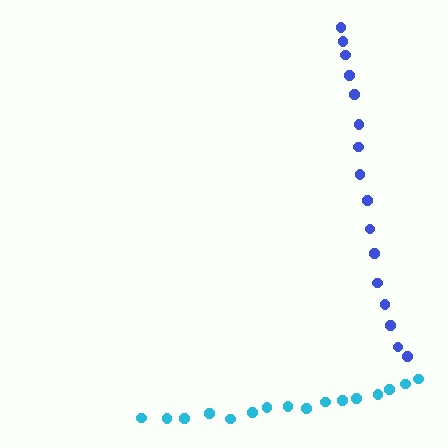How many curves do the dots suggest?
There are 2 distinct paths.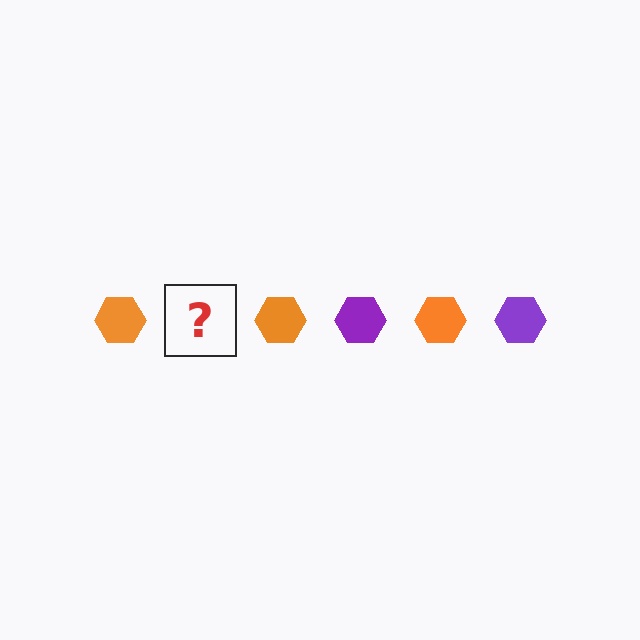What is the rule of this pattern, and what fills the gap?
The rule is that the pattern cycles through orange, purple hexagons. The gap should be filled with a purple hexagon.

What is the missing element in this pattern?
The missing element is a purple hexagon.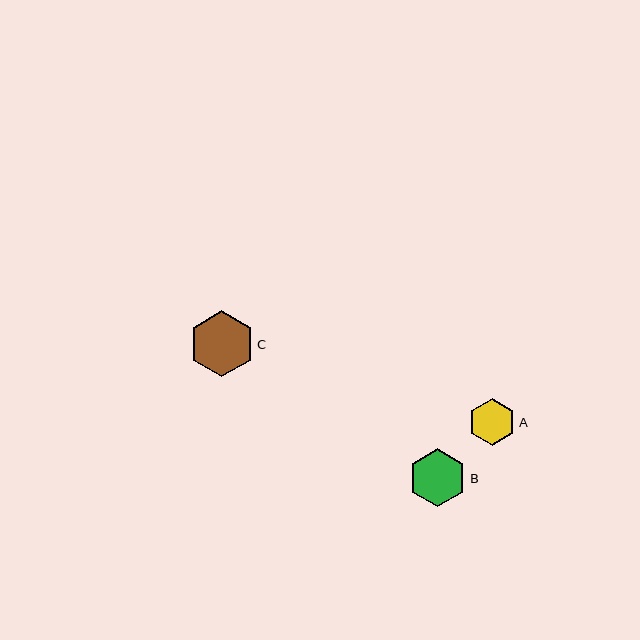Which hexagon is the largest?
Hexagon C is the largest with a size of approximately 66 pixels.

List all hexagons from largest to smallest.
From largest to smallest: C, B, A.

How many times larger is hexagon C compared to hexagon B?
Hexagon C is approximately 1.1 times the size of hexagon B.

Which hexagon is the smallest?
Hexagon A is the smallest with a size of approximately 47 pixels.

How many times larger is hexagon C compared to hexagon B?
Hexagon C is approximately 1.1 times the size of hexagon B.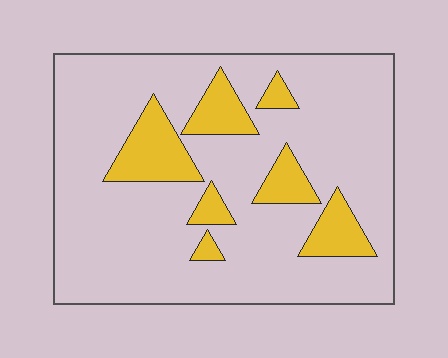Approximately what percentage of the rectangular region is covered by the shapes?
Approximately 20%.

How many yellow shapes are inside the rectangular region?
7.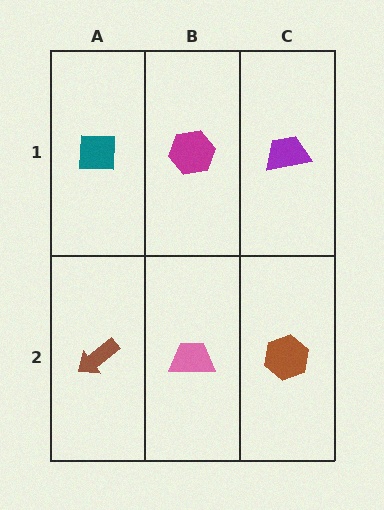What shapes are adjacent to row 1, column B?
A pink trapezoid (row 2, column B), a teal square (row 1, column A), a purple trapezoid (row 1, column C).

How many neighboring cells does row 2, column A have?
2.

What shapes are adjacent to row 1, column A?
A brown arrow (row 2, column A), a magenta hexagon (row 1, column B).